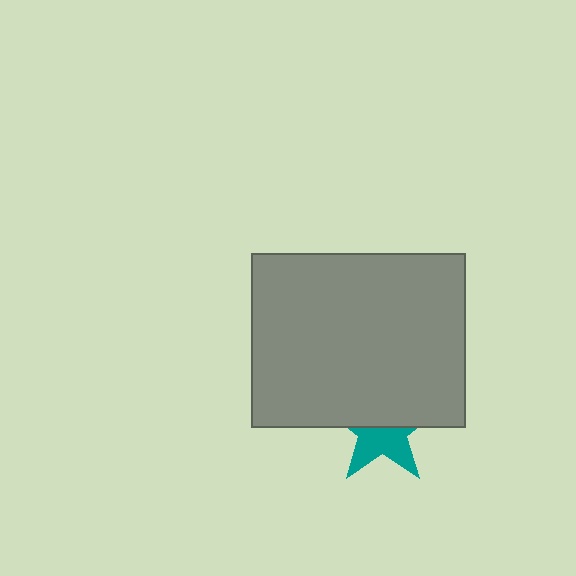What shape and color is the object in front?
The object in front is a gray rectangle.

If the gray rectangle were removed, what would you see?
You would see the complete teal star.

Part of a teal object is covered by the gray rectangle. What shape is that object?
It is a star.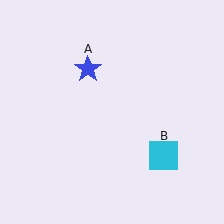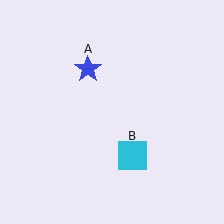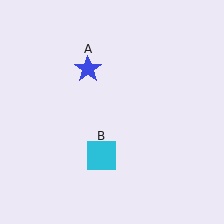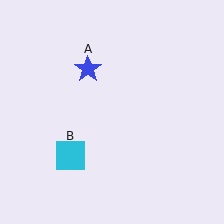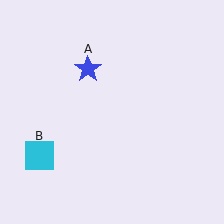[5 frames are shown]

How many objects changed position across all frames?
1 object changed position: cyan square (object B).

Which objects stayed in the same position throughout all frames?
Blue star (object A) remained stationary.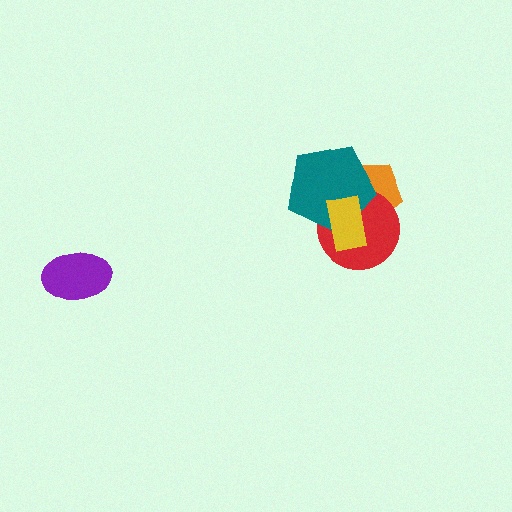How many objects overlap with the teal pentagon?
3 objects overlap with the teal pentagon.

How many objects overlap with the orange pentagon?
3 objects overlap with the orange pentagon.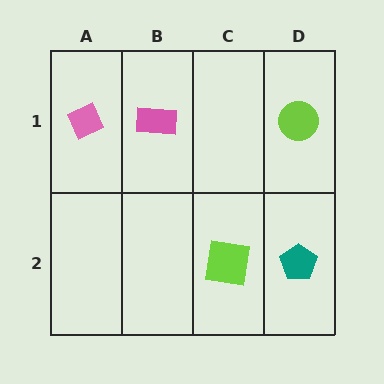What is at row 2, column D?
A teal pentagon.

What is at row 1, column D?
A lime circle.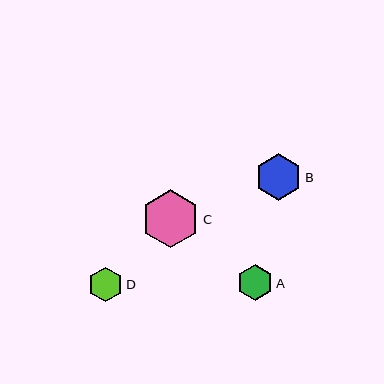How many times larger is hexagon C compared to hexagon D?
Hexagon C is approximately 1.7 times the size of hexagon D.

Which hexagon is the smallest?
Hexagon D is the smallest with a size of approximately 35 pixels.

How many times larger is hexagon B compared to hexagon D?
Hexagon B is approximately 1.3 times the size of hexagon D.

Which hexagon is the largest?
Hexagon C is the largest with a size of approximately 58 pixels.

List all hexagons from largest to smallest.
From largest to smallest: C, B, A, D.